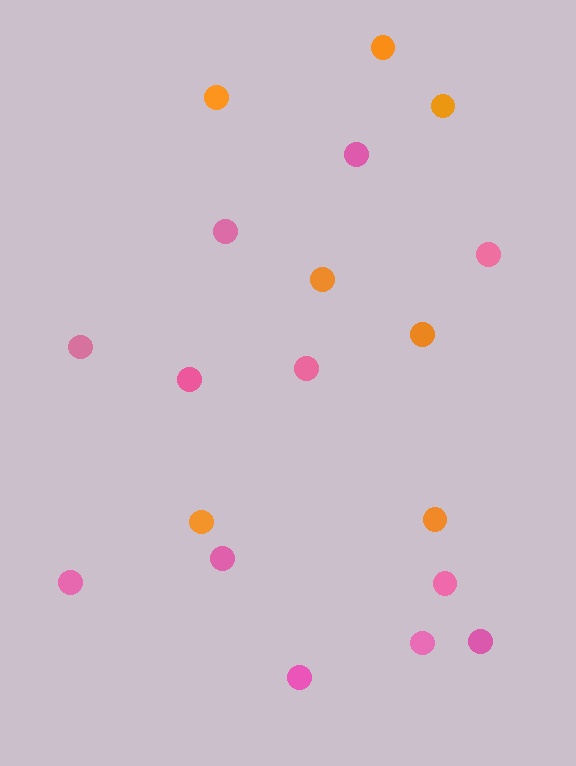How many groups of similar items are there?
There are 2 groups: one group of pink circles (12) and one group of orange circles (7).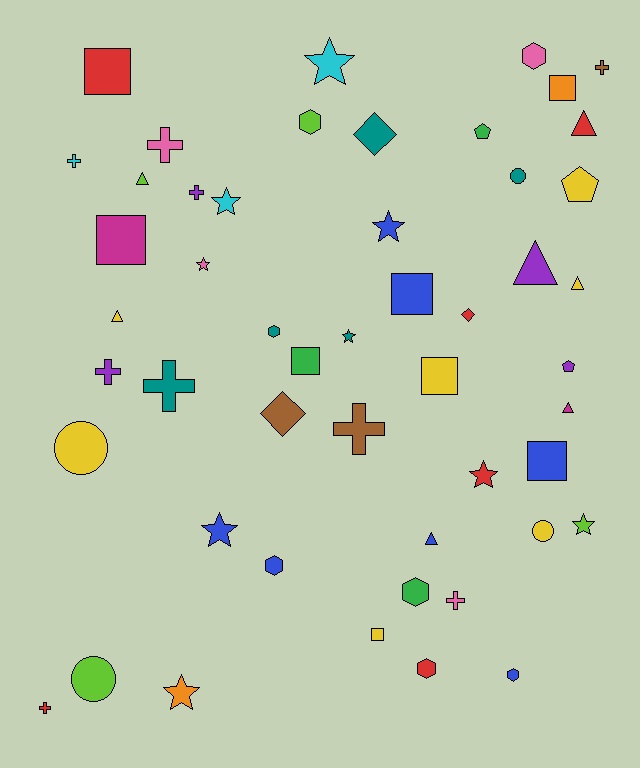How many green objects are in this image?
There are 3 green objects.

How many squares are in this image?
There are 8 squares.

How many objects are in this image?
There are 50 objects.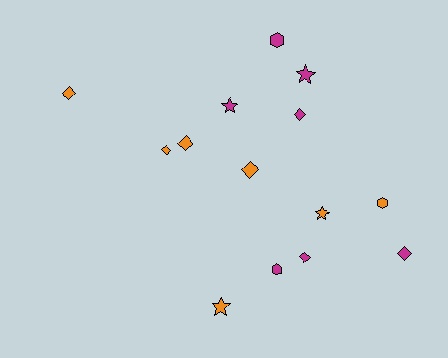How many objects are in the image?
There are 14 objects.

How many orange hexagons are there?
There is 1 orange hexagon.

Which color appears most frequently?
Magenta, with 7 objects.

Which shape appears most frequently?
Diamond, with 7 objects.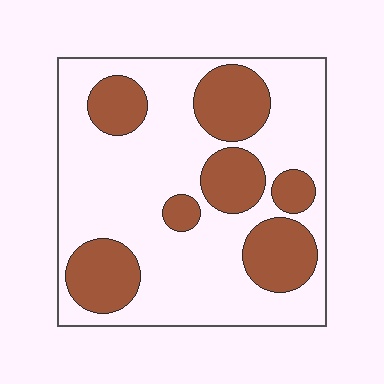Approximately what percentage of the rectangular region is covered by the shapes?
Approximately 30%.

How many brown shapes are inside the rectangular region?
7.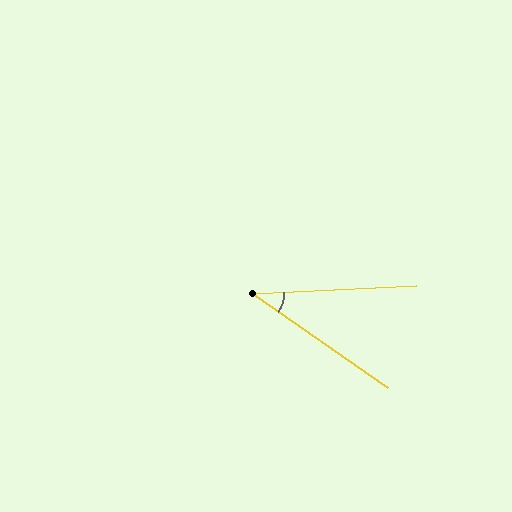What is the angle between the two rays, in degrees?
Approximately 38 degrees.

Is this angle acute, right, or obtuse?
It is acute.